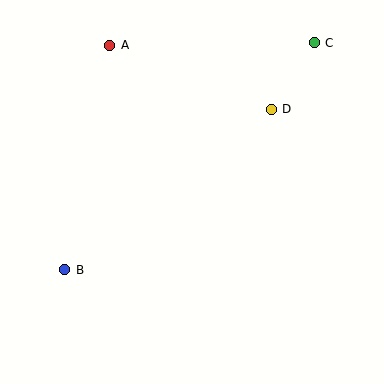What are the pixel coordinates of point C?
Point C is at (314, 43).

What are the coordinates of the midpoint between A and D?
The midpoint between A and D is at (191, 77).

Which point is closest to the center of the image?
Point D at (271, 109) is closest to the center.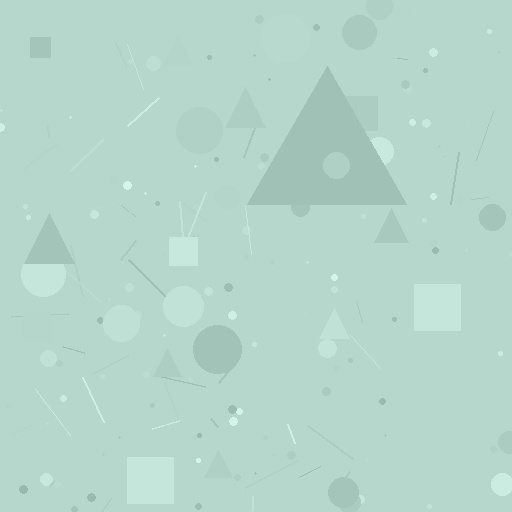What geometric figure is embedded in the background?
A triangle is embedded in the background.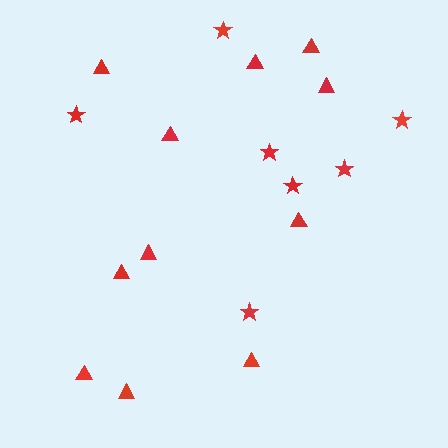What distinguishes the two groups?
There are 2 groups: one group of triangles (11) and one group of stars (7).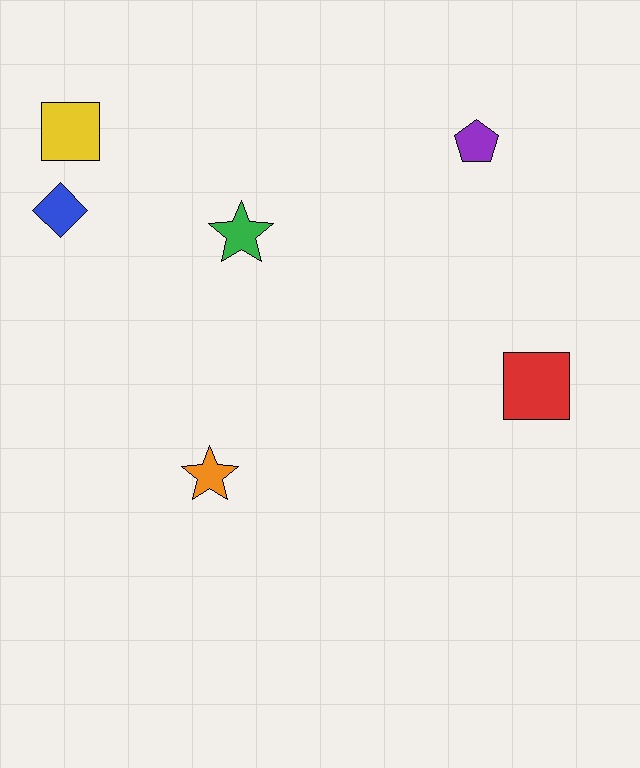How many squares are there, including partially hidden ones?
There are 2 squares.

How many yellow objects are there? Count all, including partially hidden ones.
There is 1 yellow object.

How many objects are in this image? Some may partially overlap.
There are 6 objects.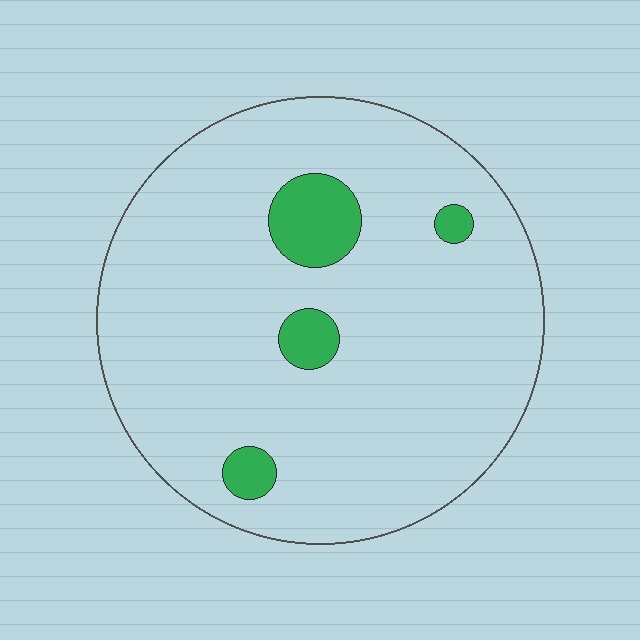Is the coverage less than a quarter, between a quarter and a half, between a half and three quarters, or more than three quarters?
Less than a quarter.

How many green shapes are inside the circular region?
4.